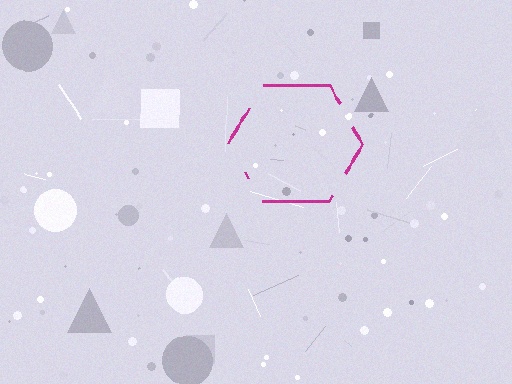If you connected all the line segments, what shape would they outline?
They would outline a hexagon.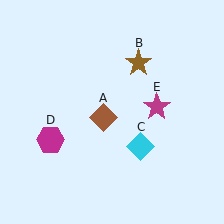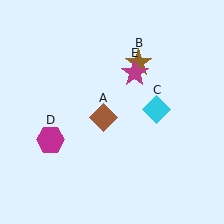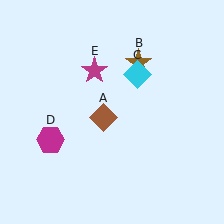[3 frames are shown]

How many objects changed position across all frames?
2 objects changed position: cyan diamond (object C), magenta star (object E).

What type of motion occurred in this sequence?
The cyan diamond (object C), magenta star (object E) rotated counterclockwise around the center of the scene.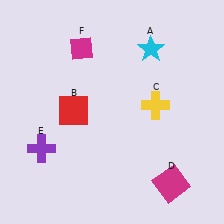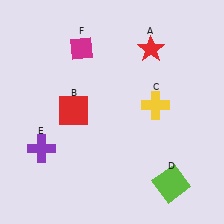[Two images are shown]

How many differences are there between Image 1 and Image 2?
There are 2 differences between the two images.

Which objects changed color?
A changed from cyan to red. D changed from magenta to lime.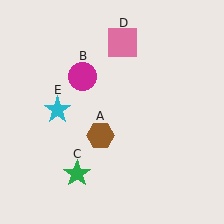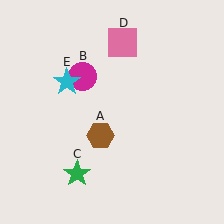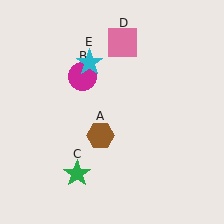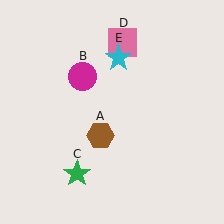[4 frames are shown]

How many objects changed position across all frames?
1 object changed position: cyan star (object E).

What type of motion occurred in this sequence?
The cyan star (object E) rotated clockwise around the center of the scene.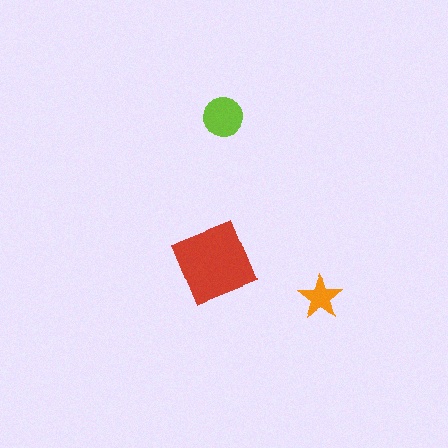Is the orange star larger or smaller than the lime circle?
Smaller.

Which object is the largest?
The red diamond.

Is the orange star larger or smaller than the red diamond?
Smaller.